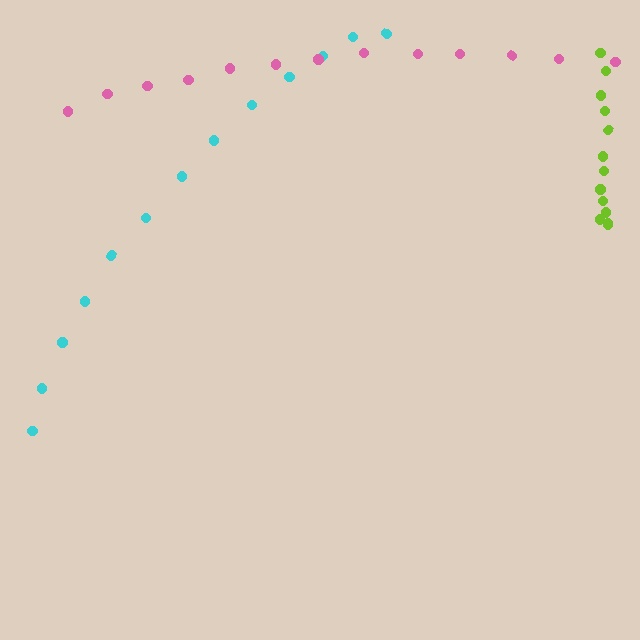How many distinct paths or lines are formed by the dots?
There are 3 distinct paths.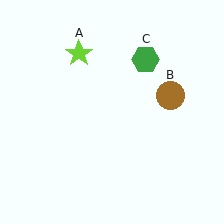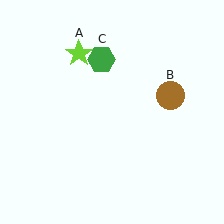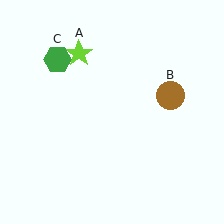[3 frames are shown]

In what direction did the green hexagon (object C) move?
The green hexagon (object C) moved left.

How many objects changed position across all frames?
1 object changed position: green hexagon (object C).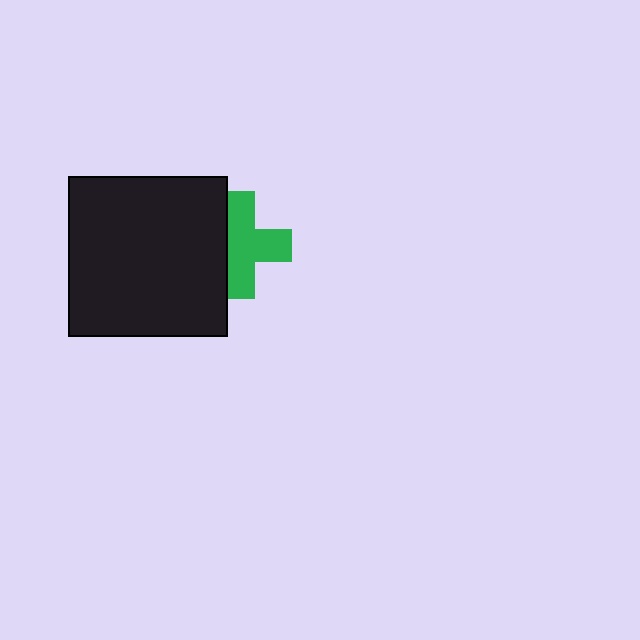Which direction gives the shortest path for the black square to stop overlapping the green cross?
Moving left gives the shortest separation.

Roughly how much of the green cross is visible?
Most of it is visible (roughly 69%).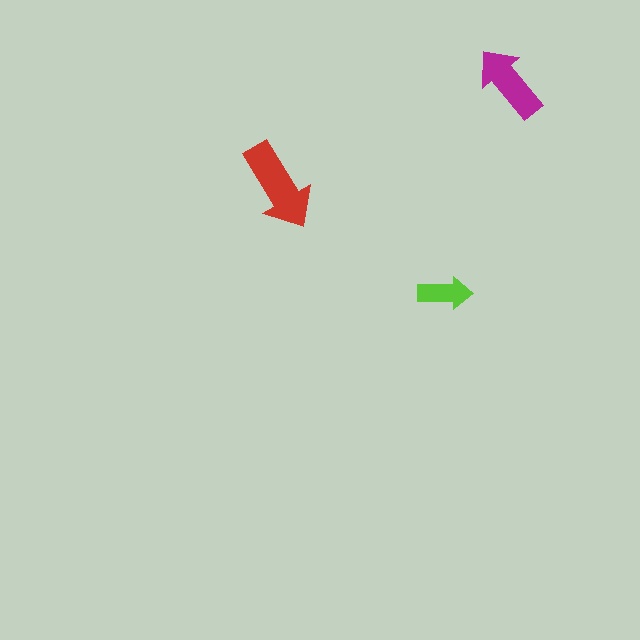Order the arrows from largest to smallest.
the red one, the magenta one, the lime one.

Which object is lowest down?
The lime arrow is bottommost.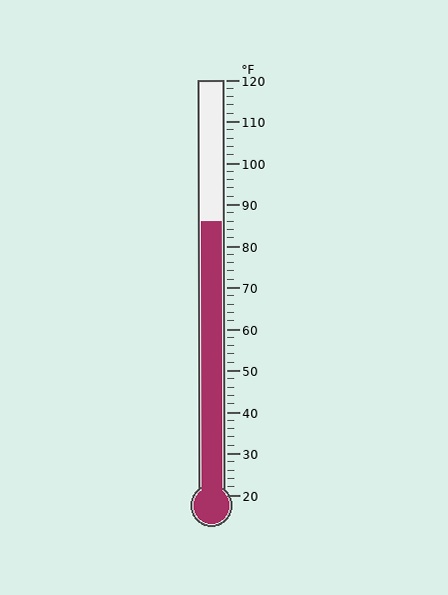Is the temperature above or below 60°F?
The temperature is above 60°F.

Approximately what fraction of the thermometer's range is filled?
The thermometer is filled to approximately 65% of its range.